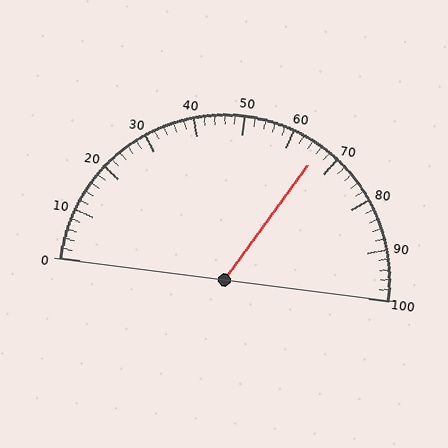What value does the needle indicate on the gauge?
The needle indicates approximately 66.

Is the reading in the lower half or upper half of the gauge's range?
The reading is in the upper half of the range (0 to 100).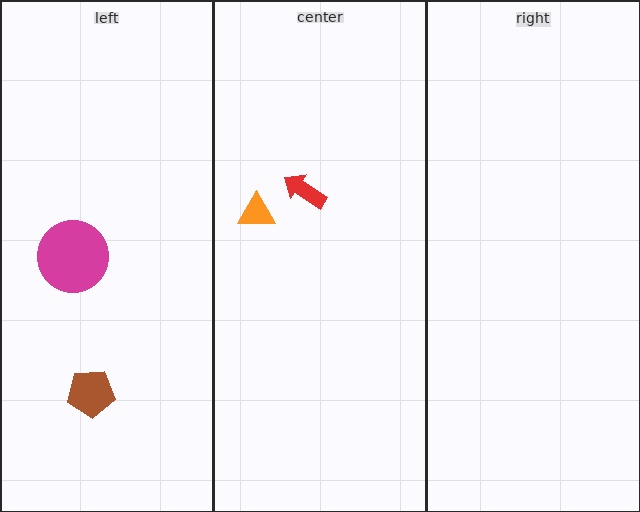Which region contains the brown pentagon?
The left region.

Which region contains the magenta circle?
The left region.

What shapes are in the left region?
The brown pentagon, the magenta circle.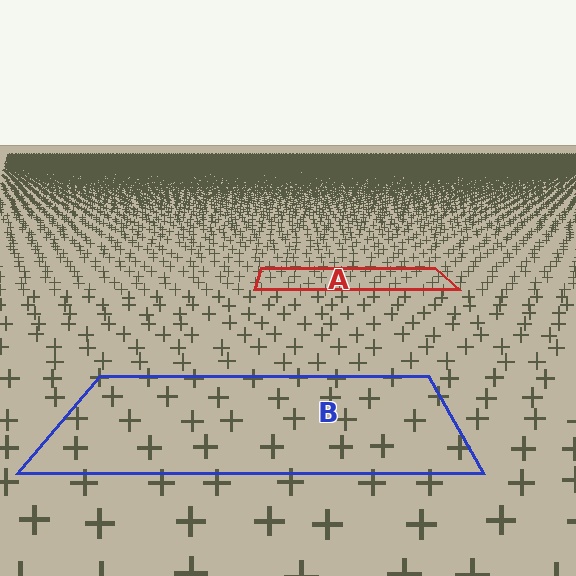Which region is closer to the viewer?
Region B is closer. The texture elements there are larger and more spread out.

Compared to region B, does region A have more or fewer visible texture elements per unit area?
Region A has more texture elements per unit area — they are packed more densely because it is farther away.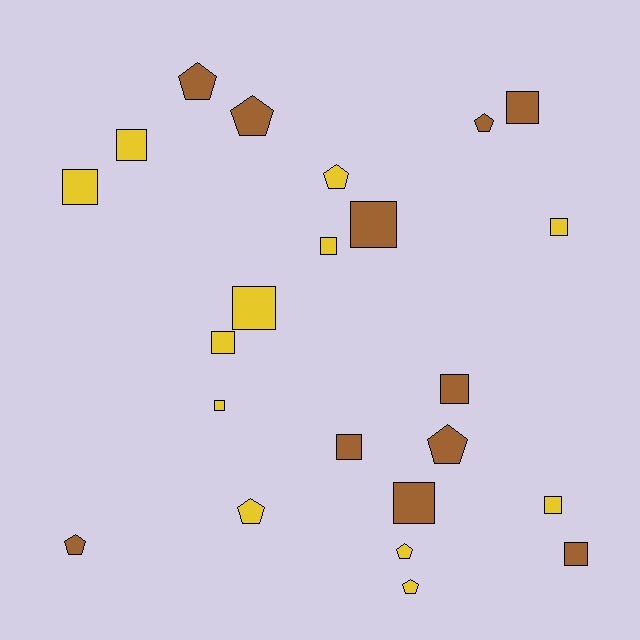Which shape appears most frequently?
Square, with 14 objects.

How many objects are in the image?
There are 23 objects.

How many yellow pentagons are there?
There are 4 yellow pentagons.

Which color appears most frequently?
Yellow, with 12 objects.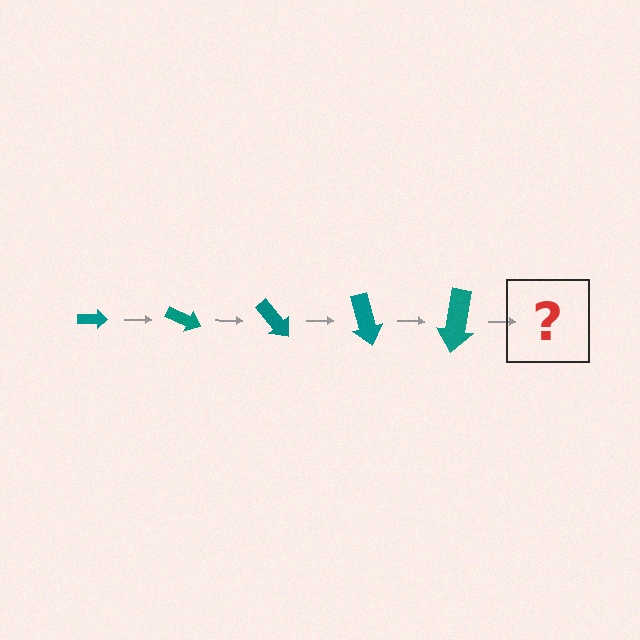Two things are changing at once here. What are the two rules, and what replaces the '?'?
The two rules are that the arrow grows larger each step and it rotates 25 degrees each step. The '?' should be an arrow, larger than the previous one and rotated 125 degrees from the start.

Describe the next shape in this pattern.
It should be an arrow, larger than the previous one and rotated 125 degrees from the start.